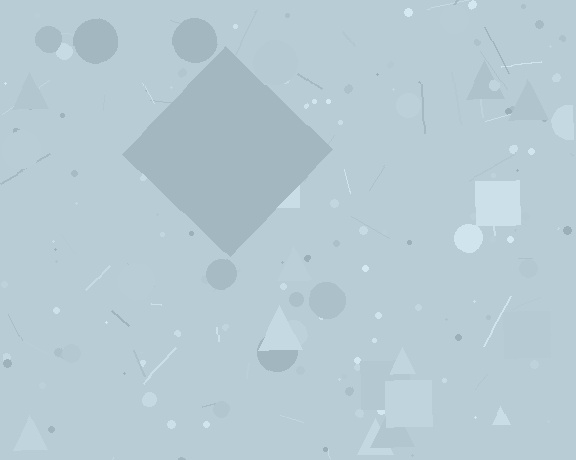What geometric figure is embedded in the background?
A diamond is embedded in the background.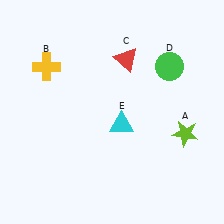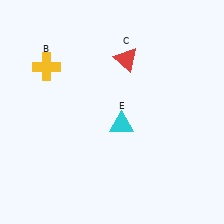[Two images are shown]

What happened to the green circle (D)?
The green circle (D) was removed in Image 2. It was in the top-right area of Image 1.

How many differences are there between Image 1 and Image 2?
There are 2 differences between the two images.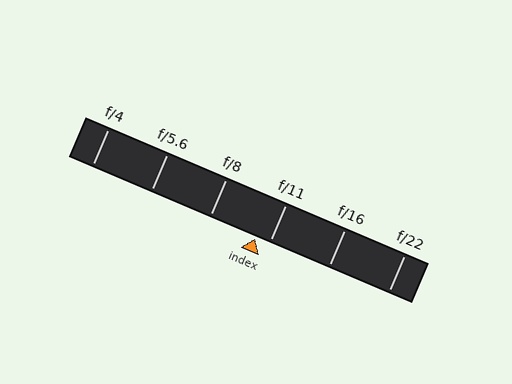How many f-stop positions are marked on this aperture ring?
There are 6 f-stop positions marked.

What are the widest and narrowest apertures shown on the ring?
The widest aperture shown is f/4 and the narrowest is f/22.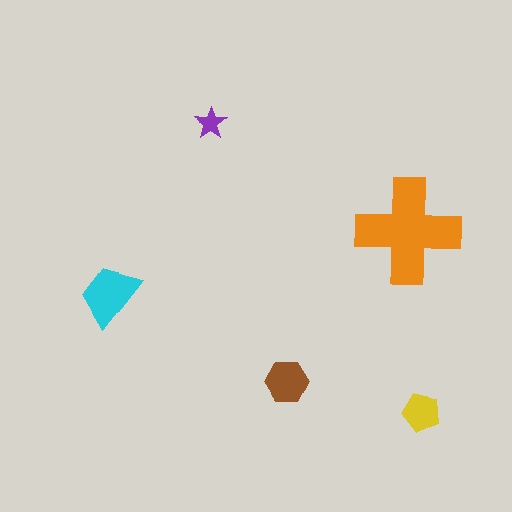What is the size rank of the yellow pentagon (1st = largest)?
4th.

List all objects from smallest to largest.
The purple star, the yellow pentagon, the brown hexagon, the cyan trapezoid, the orange cross.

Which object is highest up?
The purple star is topmost.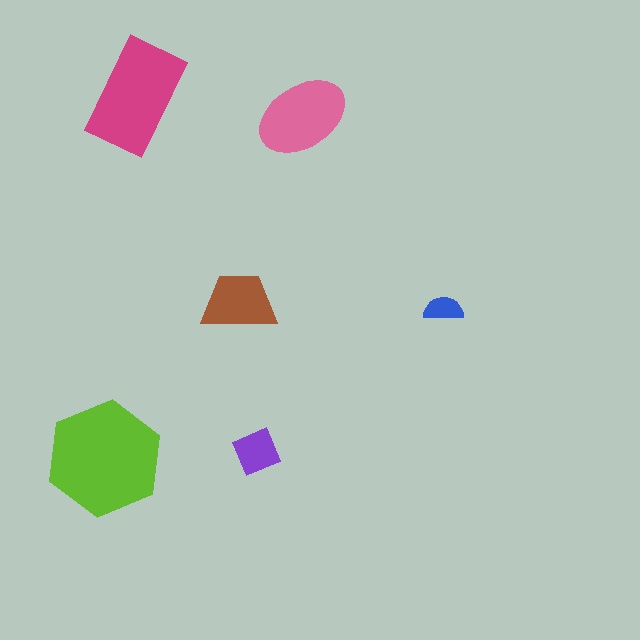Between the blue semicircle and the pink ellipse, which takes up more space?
The pink ellipse.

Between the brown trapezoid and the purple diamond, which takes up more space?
The brown trapezoid.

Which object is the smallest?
The blue semicircle.